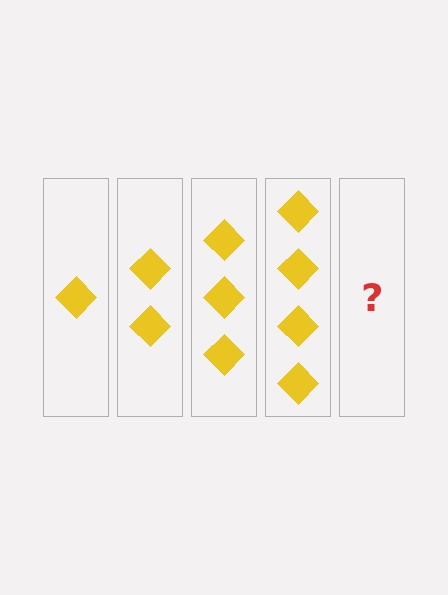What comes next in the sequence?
The next element should be 5 diamonds.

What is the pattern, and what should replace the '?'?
The pattern is that each step adds one more diamond. The '?' should be 5 diamonds.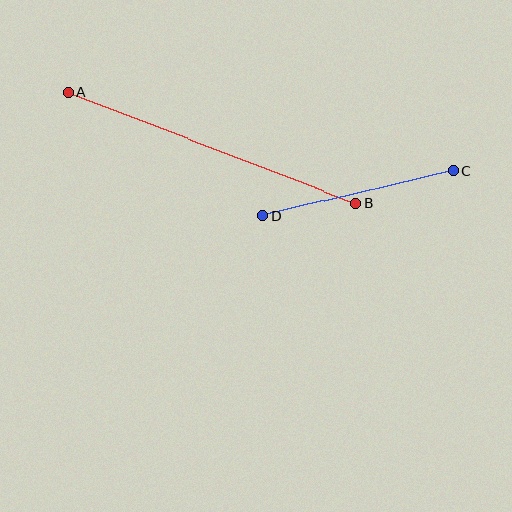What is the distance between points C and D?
The distance is approximately 195 pixels.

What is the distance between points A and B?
The distance is approximately 308 pixels.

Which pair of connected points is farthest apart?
Points A and B are farthest apart.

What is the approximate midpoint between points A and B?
The midpoint is at approximately (212, 147) pixels.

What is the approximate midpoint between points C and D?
The midpoint is at approximately (358, 193) pixels.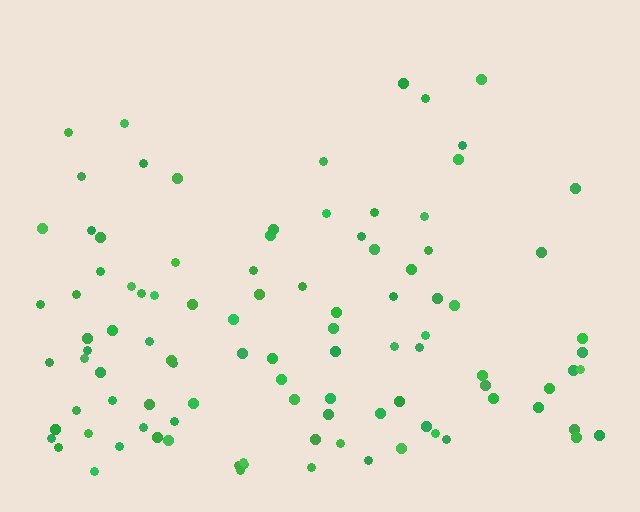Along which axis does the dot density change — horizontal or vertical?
Vertical.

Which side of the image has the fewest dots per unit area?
The top.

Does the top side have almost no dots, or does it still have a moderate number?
Still a moderate number, just noticeably fewer than the bottom.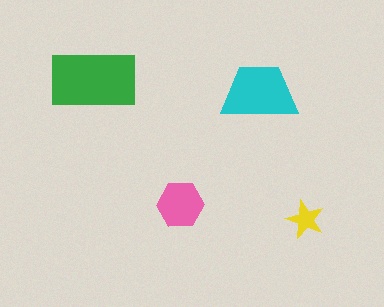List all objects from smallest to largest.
The yellow star, the pink hexagon, the cyan trapezoid, the green rectangle.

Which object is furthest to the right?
The yellow star is rightmost.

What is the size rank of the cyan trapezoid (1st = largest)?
2nd.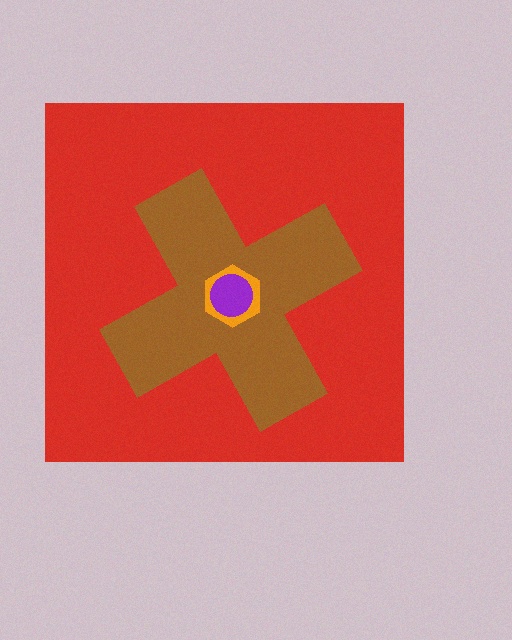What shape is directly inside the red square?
The brown cross.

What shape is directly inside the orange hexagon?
The purple circle.